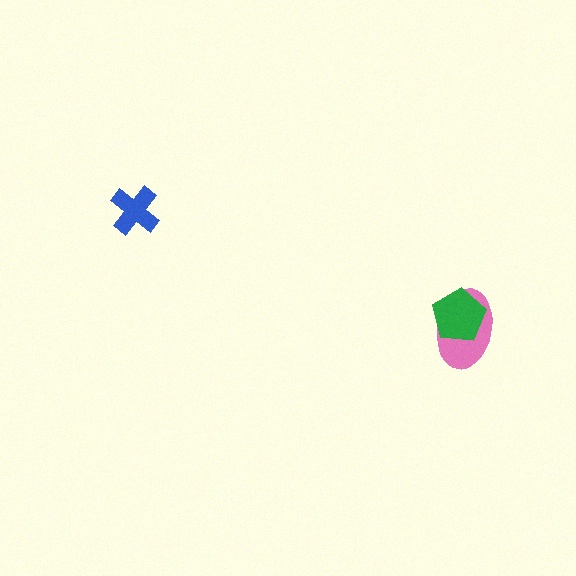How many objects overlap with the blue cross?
0 objects overlap with the blue cross.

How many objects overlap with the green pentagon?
1 object overlaps with the green pentagon.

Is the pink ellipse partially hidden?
Yes, it is partially covered by another shape.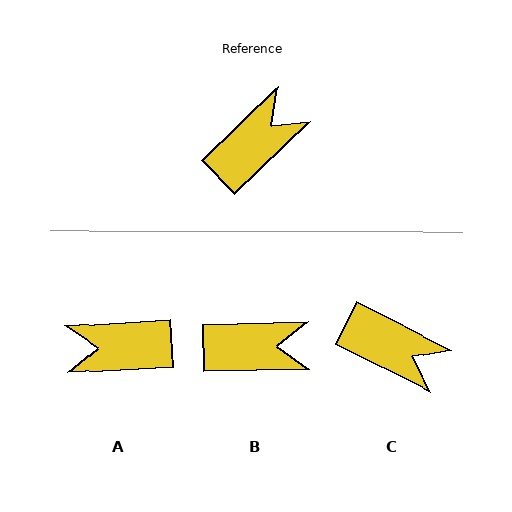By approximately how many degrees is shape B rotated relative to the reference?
Approximately 42 degrees clockwise.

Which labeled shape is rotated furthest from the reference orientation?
A, about 140 degrees away.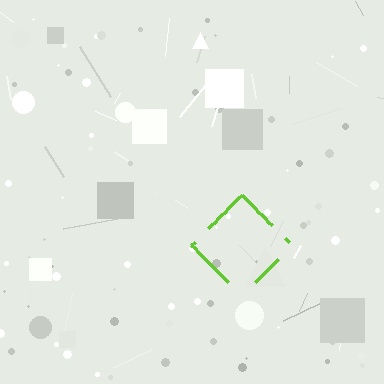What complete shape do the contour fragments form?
The contour fragments form a diamond.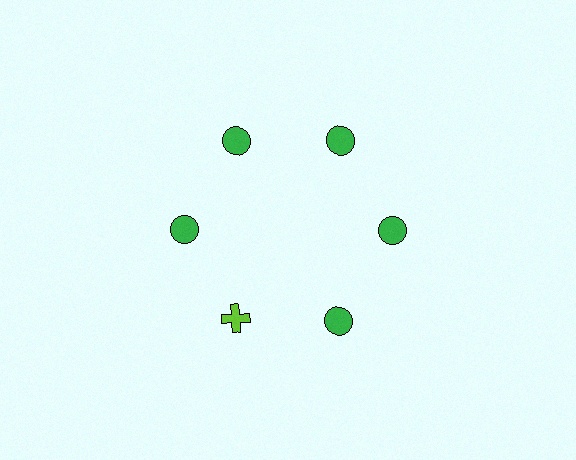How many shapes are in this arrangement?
There are 6 shapes arranged in a ring pattern.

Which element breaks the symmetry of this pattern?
The lime cross at roughly the 7 o'clock position breaks the symmetry. All other shapes are green circles.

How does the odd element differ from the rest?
It differs in both color (lime instead of green) and shape (cross instead of circle).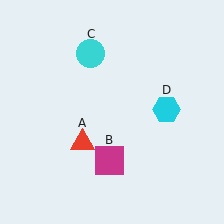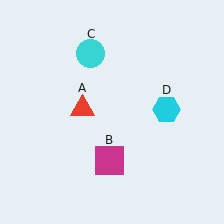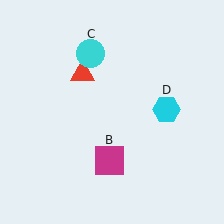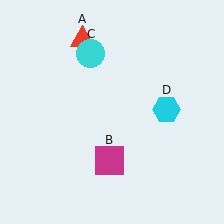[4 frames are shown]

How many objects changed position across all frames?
1 object changed position: red triangle (object A).